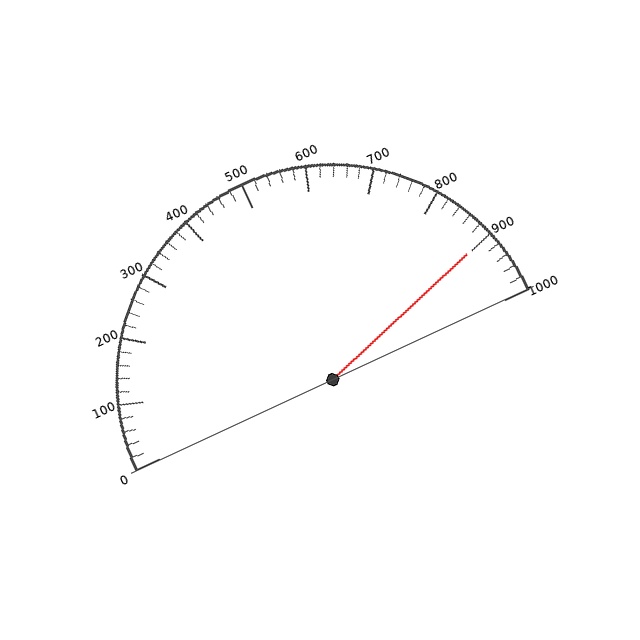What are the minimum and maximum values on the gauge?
The gauge ranges from 0 to 1000.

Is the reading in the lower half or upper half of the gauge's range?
The reading is in the upper half of the range (0 to 1000).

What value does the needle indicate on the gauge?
The needle indicates approximately 900.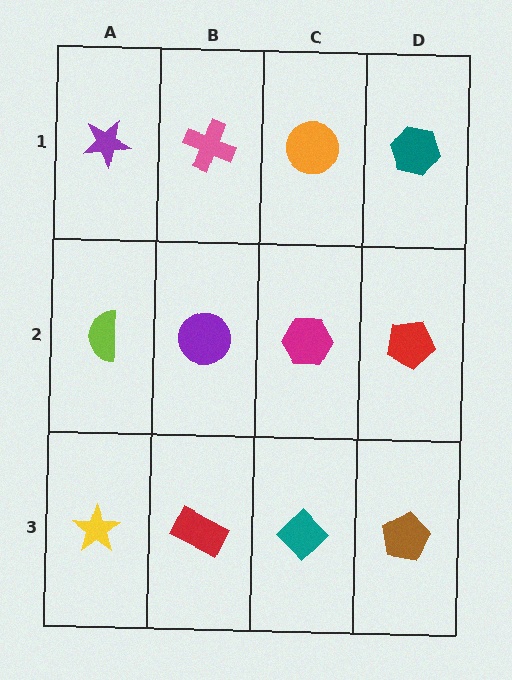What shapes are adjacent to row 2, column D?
A teal hexagon (row 1, column D), a brown pentagon (row 3, column D), a magenta hexagon (row 2, column C).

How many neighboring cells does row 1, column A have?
2.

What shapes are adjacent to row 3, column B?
A purple circle (row 2, column B), a yellow star (row 3, column A), a teal diamond (row 3, column C).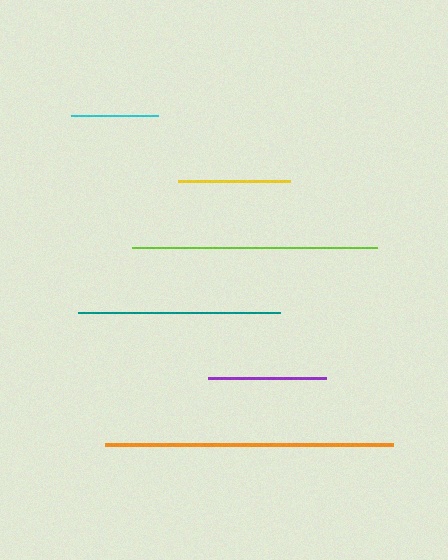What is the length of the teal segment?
The teal segment is approximately 202 pixels long.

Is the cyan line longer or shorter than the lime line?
The lime line is longer than the cyan line.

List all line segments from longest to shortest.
From longest to shortest: orange, lime, teal, purple, yellow, cyan.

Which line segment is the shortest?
The cyan line is the shortest at approximately 87 pixels.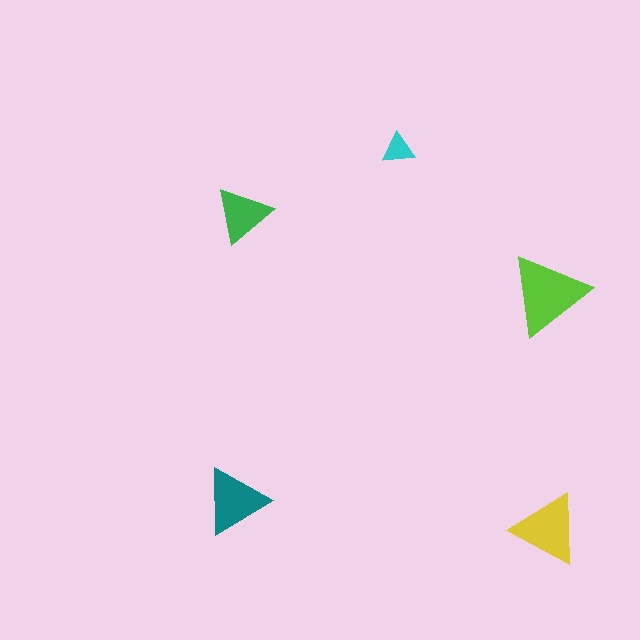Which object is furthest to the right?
The yellow triangle is rightmost.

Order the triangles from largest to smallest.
the lime one, the yellow one, the teal one, the green one, the cyan one.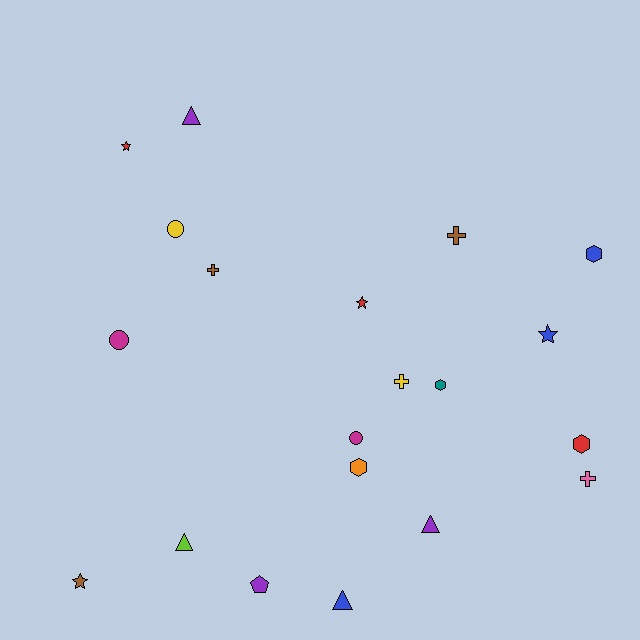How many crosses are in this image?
There are 4 crosses.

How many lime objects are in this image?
There is 1 lime object.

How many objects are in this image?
There are 20 objects.